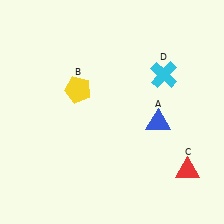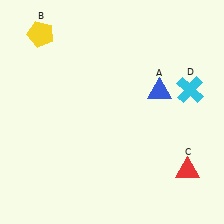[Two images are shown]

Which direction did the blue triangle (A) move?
The blue triangle (A) moved up.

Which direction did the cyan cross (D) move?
The cyan cross (D) moved right.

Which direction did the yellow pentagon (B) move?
The yellow pentagon (B) moved up.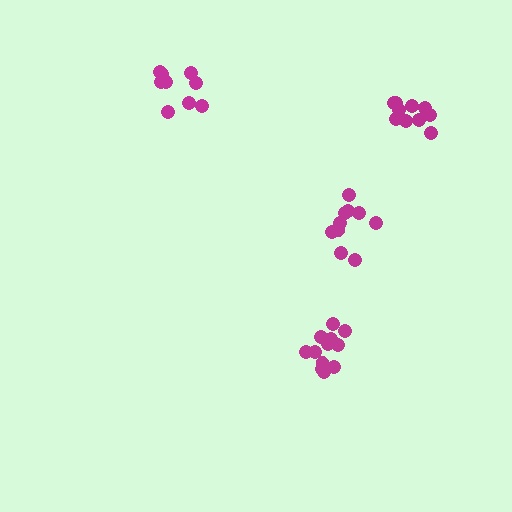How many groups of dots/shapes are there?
There are 4 groups.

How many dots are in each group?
Group 1: 10 dots, Group 2: 12 dots, Group 3: 10 dots, Group 4: 9 dots (41 total).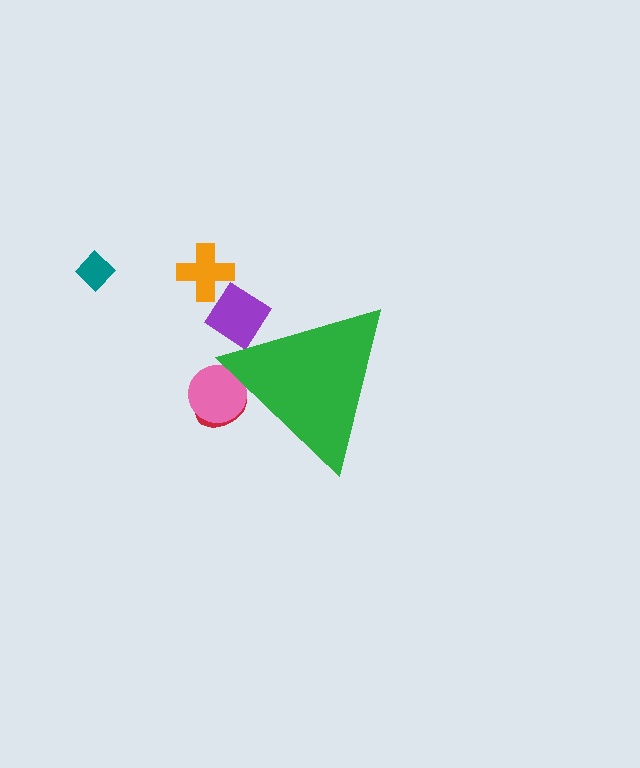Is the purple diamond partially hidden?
Yes, the purple diamond is partially hidden behind the green triangle.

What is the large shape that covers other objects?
A green triangle.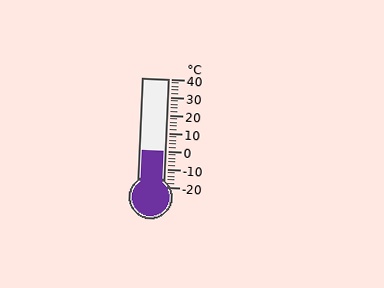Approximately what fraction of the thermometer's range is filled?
The thermometer is filled to approximately 35% of its range.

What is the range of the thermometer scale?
The thermometer scale ranges from -20°C to 40°C.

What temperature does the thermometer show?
The thermometer shows approximately 0°C.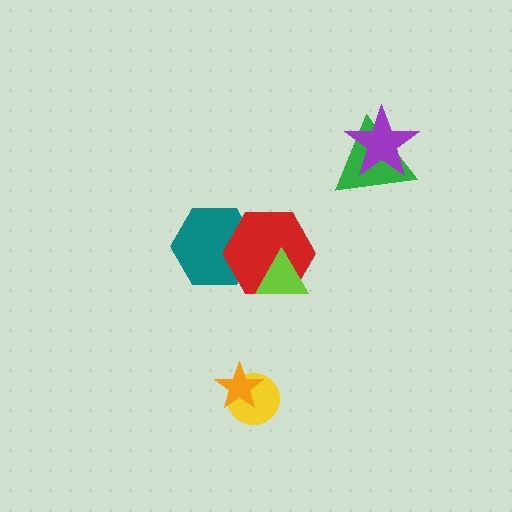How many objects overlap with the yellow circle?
1 object overlaps with the yellow circle.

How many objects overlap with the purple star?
1 object overlaps with the purple star.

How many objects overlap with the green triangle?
1 object overlaps with the green triangle.